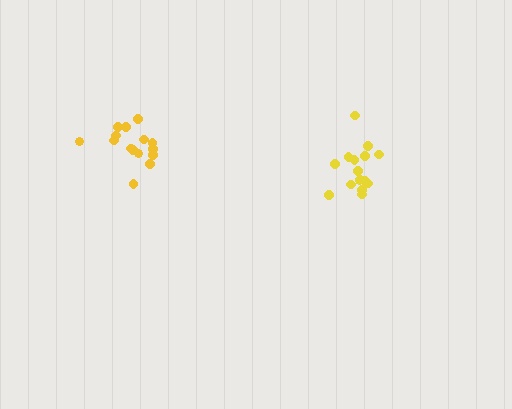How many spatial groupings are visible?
There are 2 spatial groupings.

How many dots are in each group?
Group 1: 15 dots, Group 2: 16 dots (31 total).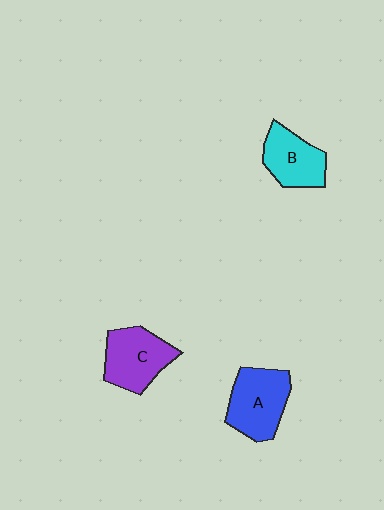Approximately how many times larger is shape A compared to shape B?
Approximately 1.2 times.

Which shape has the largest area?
Shape A (blue).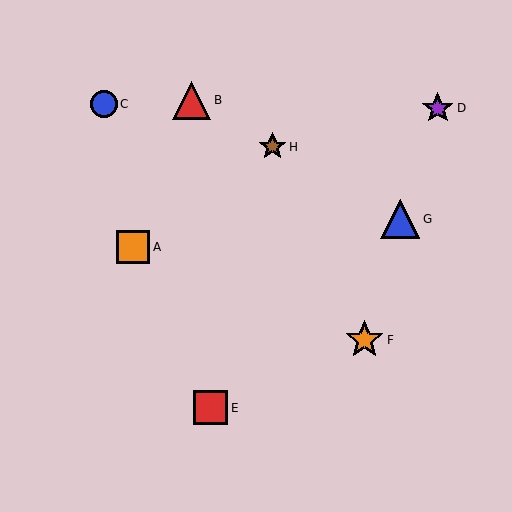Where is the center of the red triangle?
The center of the red triangle is at (192, 100).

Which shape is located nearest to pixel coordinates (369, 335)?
The orange star (labeled F) at (365, 340) is nearest to that location.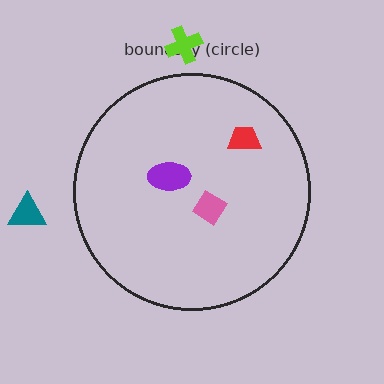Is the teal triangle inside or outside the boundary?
Outside.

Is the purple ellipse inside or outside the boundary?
Inside.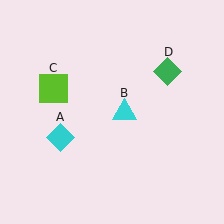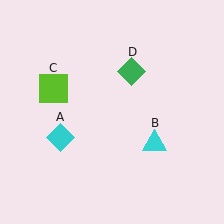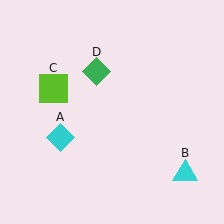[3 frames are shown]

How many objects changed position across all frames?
2 objects changed position: cyan triangle (object B), green diamond (object D).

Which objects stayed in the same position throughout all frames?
Cyan diamond (object A) and lime square (object C) remained stationary.